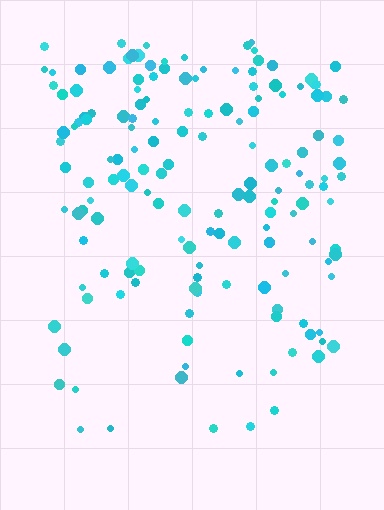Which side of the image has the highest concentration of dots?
The top.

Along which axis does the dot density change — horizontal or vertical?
Vertical.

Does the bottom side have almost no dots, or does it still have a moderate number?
Still a moderate number, just noticeably fewer than the top.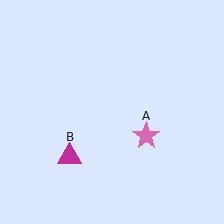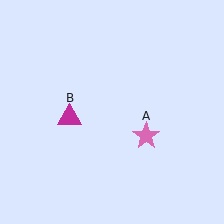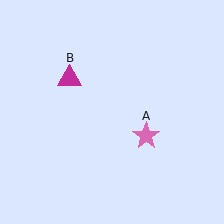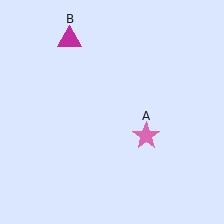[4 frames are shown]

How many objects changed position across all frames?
1 object changed position: magenta triangle (object B).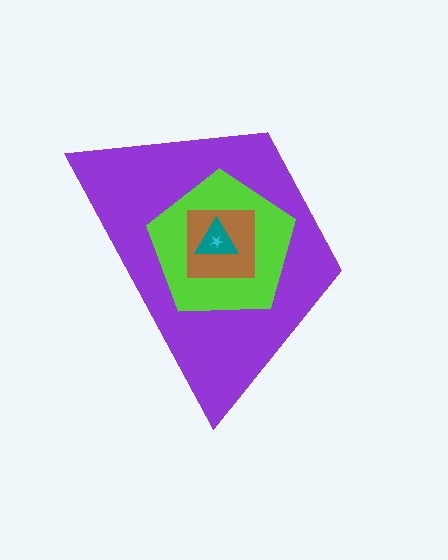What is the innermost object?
The cyan star.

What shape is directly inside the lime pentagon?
The brown square.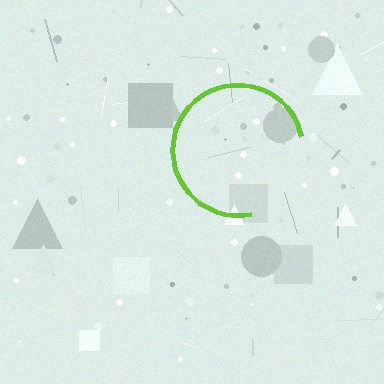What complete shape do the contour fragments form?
The contour fragments form a circle.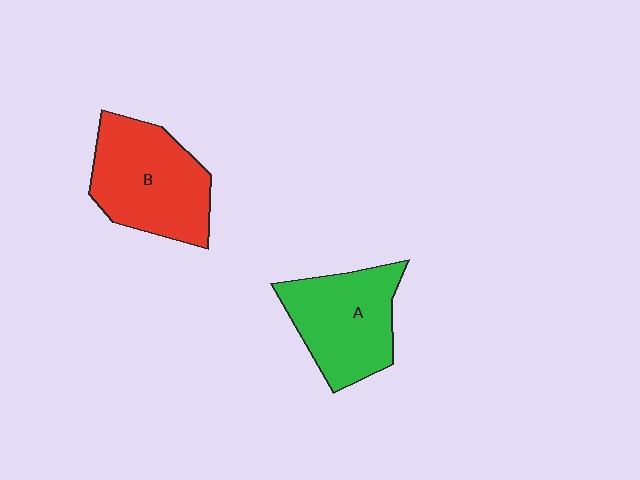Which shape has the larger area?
Shape B (red).